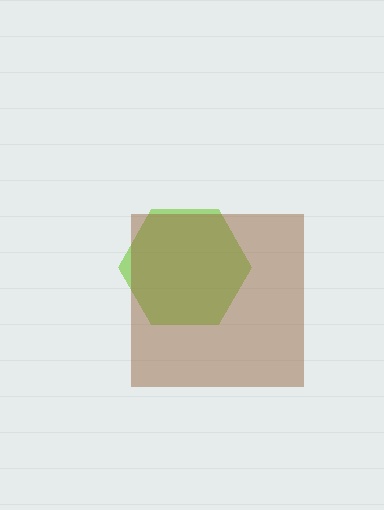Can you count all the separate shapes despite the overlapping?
Yes, there are 2 separate shapes.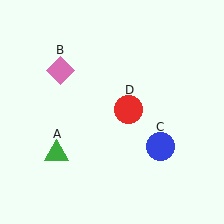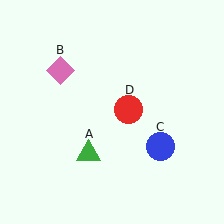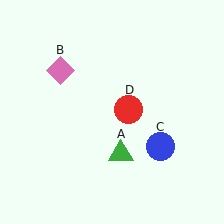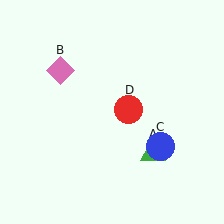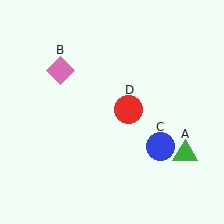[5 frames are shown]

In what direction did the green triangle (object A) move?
The green triangle (object A) moved right.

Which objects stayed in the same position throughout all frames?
Pink diamond (object B) and blue circle (object C) and red circle (object D) remained stationary.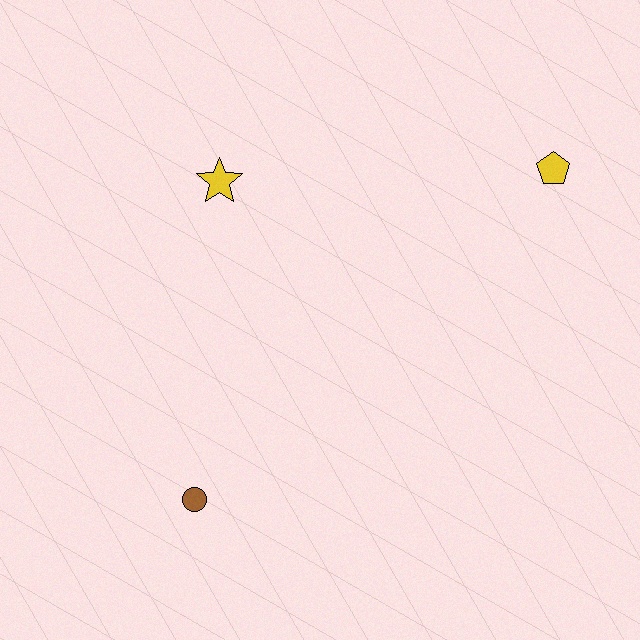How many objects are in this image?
There are 3 objects.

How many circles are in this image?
There is 1 circle.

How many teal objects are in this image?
There are no teal objects.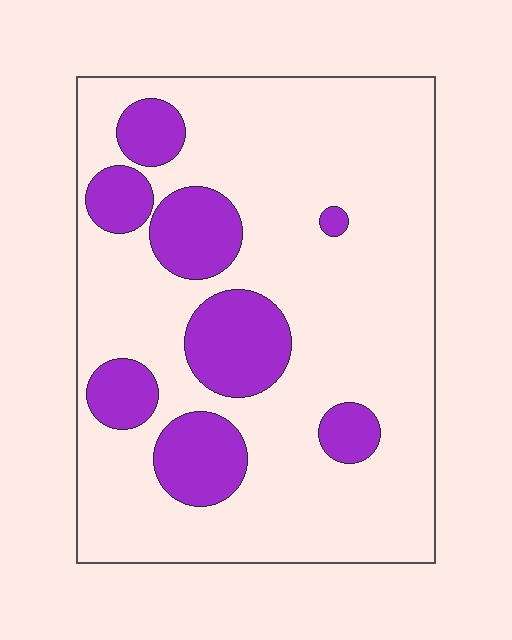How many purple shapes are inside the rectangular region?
8.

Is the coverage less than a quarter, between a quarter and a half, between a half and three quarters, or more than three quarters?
Less than a quarter.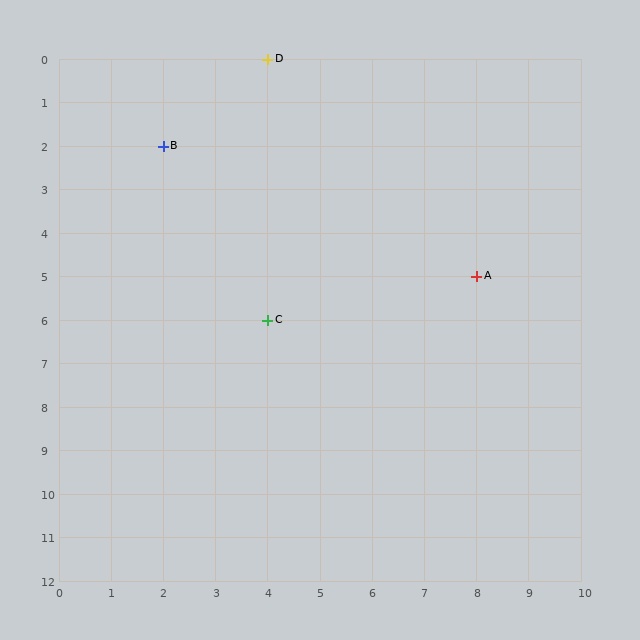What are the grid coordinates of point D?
Point D is at grid coordinates (4, 0).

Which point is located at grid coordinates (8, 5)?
Point A is at (8, 5).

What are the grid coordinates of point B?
Point B is at grid coordinates (2, 2).